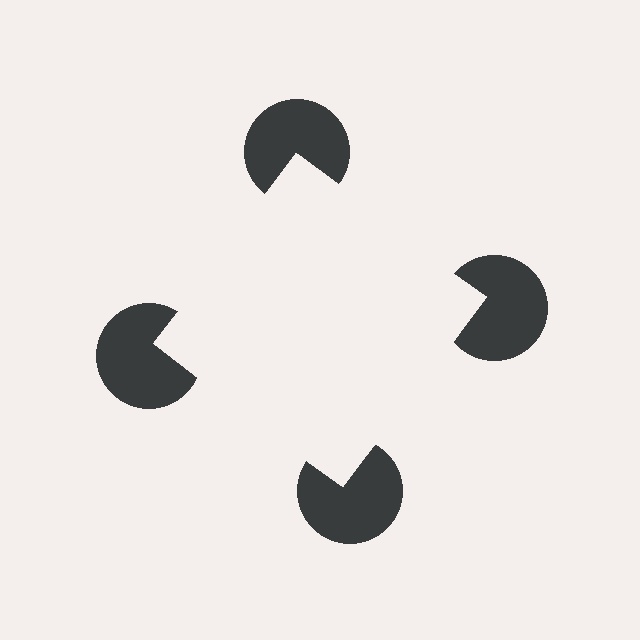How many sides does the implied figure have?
4 sides.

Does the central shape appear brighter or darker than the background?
It typically appears slightly brighter than the background, even though no actual brightness change is drawn.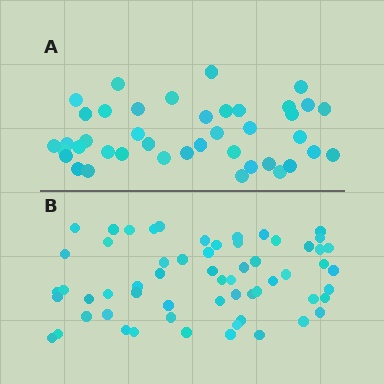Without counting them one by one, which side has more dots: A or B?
Region B (the bottom region) has more dots.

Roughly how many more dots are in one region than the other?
Region B has approximately 20 more dots than region A.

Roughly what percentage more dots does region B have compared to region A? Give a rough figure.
About 45% more.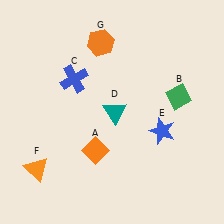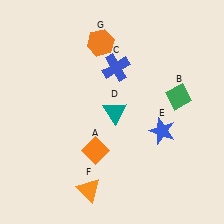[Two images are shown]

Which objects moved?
The objects that moved are: the blue cross (C), the orange triangle (F).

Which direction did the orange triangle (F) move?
The orange triangle (F) moved right.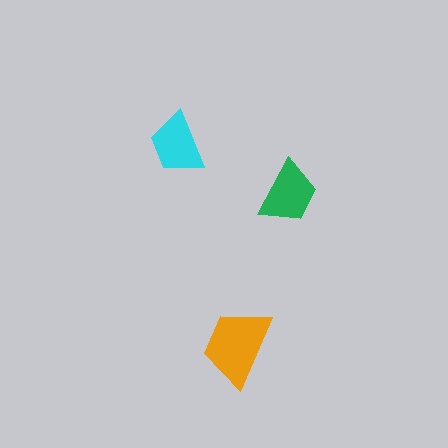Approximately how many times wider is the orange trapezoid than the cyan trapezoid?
About 1.5 times wider.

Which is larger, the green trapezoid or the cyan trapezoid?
The green one.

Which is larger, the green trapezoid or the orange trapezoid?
The orange one.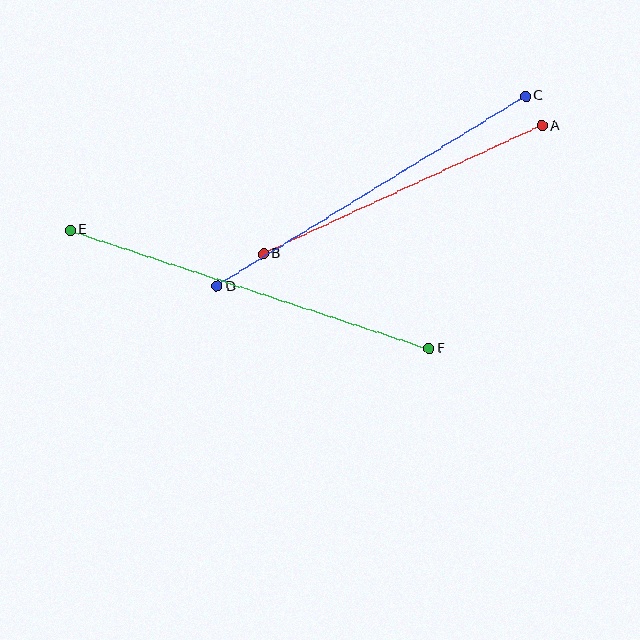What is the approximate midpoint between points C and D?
The midpoint is at approximately (371, 191) pixels.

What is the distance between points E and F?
The distance is approximately 378 pixels.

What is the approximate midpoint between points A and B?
The midpoint is at approximately (403, 190) pixels.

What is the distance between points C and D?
The distance is approximately 362 pixels.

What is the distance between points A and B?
The distance is approximately 306 pixels.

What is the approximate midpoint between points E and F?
The midpoint is at approximately (250, 289) pixels.